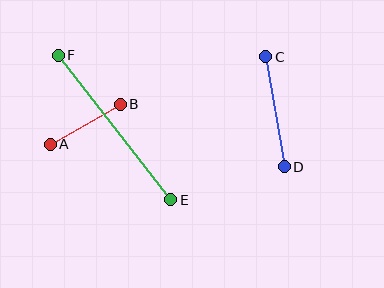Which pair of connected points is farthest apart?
Points E and F are farthest apart.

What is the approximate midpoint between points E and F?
The midpoint is at approximately (114, 127) pixels.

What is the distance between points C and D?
The distance is approximately 111 pixels.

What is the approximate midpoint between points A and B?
The midpoint is at approximately (85, 124) pixels.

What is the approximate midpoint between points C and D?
The midpoint is at approximately (275, 112) pixels.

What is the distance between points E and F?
The distance is approximately 183 pixels.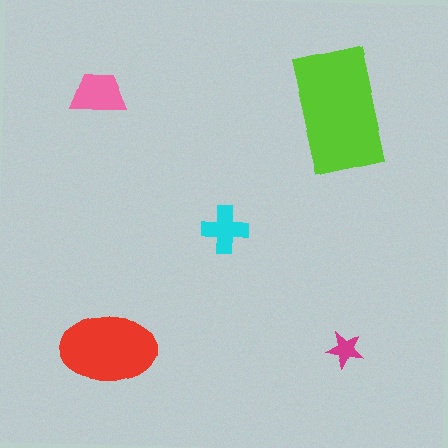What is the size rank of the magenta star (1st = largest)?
5th.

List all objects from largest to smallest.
The lime rectangle, the red ellipse, the pink trapezoid, the cyan cross, the magenta star.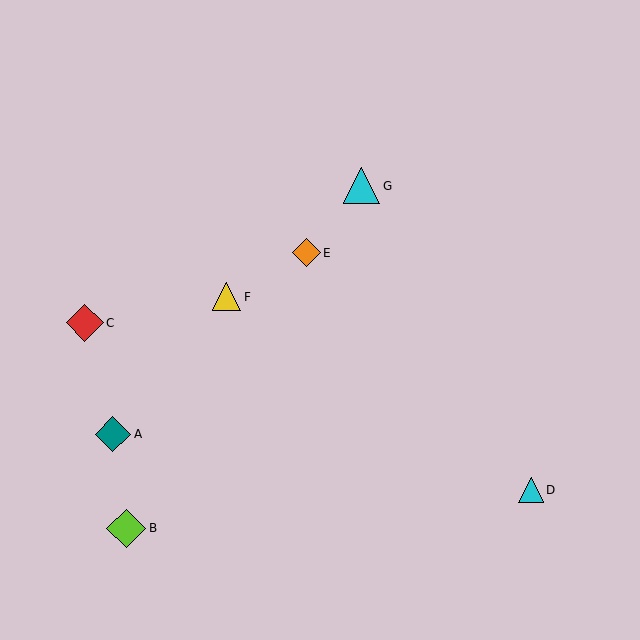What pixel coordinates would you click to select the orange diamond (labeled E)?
Click at (306, 253) to select the orange diamond E.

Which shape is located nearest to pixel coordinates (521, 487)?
The cyan triangle (labeled D) at (531, 490) is nearest to that location.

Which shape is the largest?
The lime diamond (labeled B) is the largest.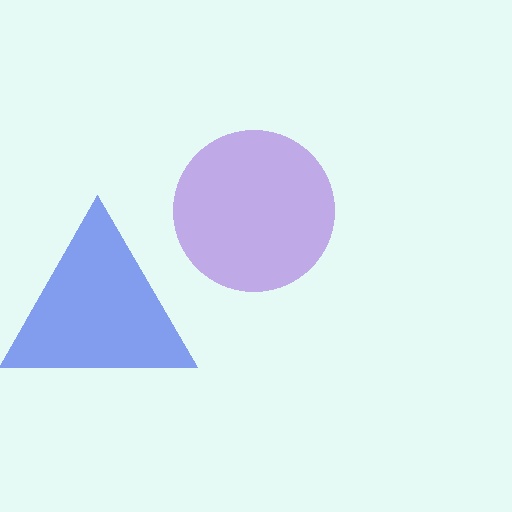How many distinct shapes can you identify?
There are 2 distinct shapes: a purple circle, a blue triangle.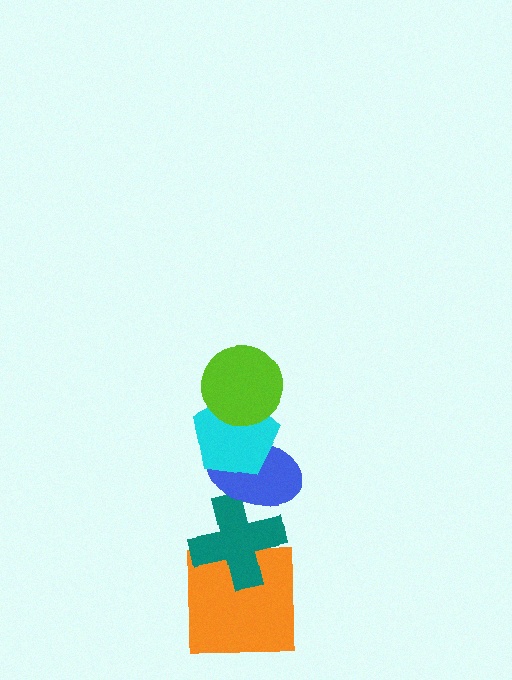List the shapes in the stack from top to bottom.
From top to bottom: the lime circle, the cyan pentagon, the blue ellipse, the teal cross, the orange square.